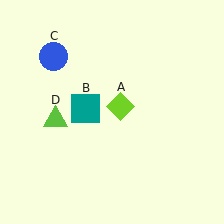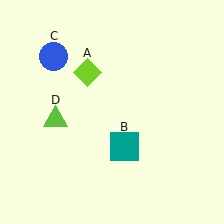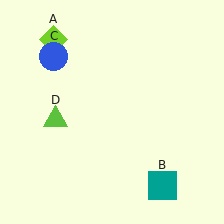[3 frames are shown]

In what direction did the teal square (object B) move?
The teal square (object B) moved down and to the right.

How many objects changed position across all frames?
2 objects changed position: lime diamond (object A), teal square (object B).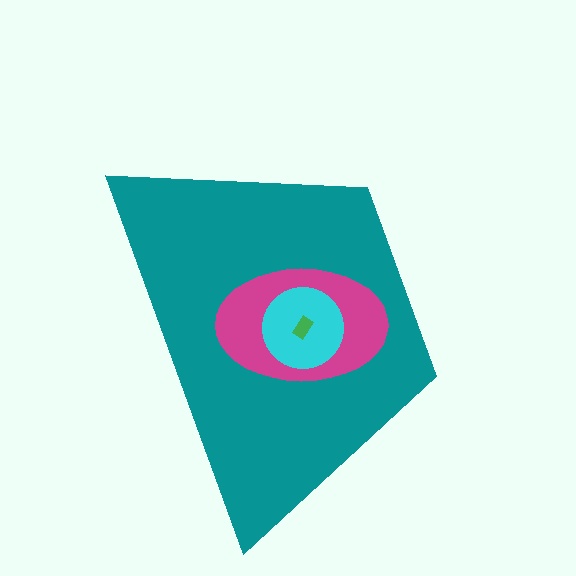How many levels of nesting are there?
4.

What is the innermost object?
The green rectangle.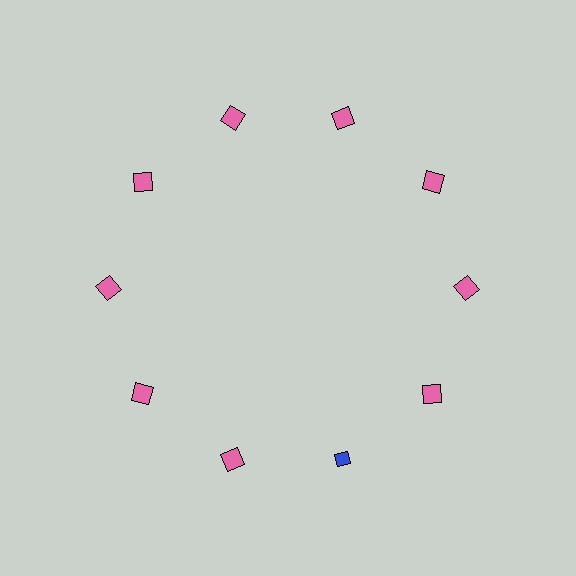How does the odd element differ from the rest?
It differs in both color (blue instead of pink) and shape (diamond instead of square).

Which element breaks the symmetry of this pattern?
The blue diamond at roughly the 5 o'clock position breaks the symmetry. All other shapes are pink squares.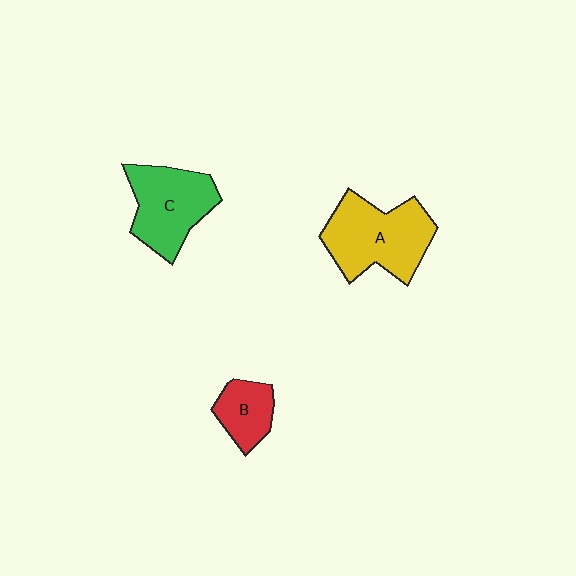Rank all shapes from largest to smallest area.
From largest to smallest: A (yellow), C (green), B (red).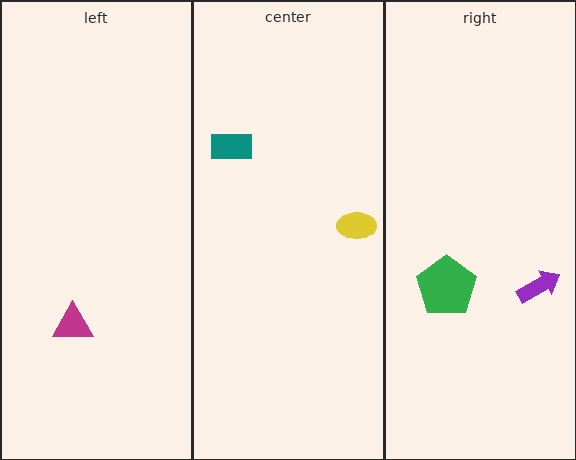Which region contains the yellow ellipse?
The center region.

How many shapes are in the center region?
2.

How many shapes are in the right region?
2.